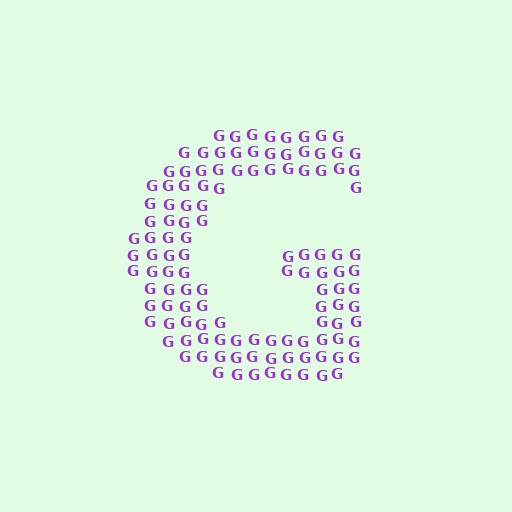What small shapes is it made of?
It is made of small letter G's.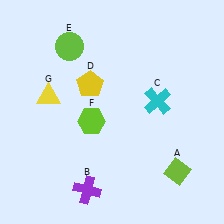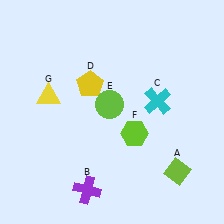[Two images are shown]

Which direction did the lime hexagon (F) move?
The lime hexagon (F) moved right.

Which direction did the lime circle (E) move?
The lime circle (E) moved down.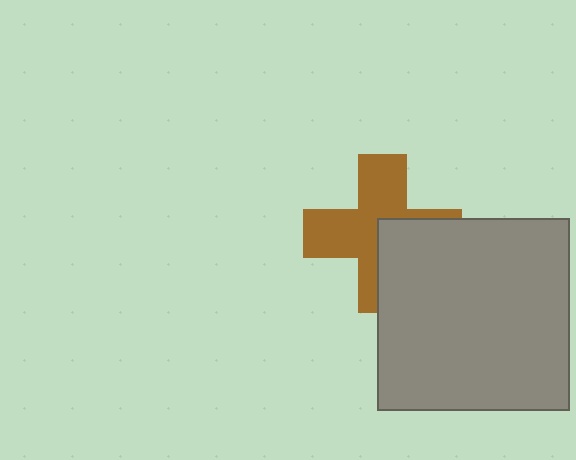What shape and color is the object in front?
The object in front is a gray square.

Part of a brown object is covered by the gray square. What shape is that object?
It is a cross.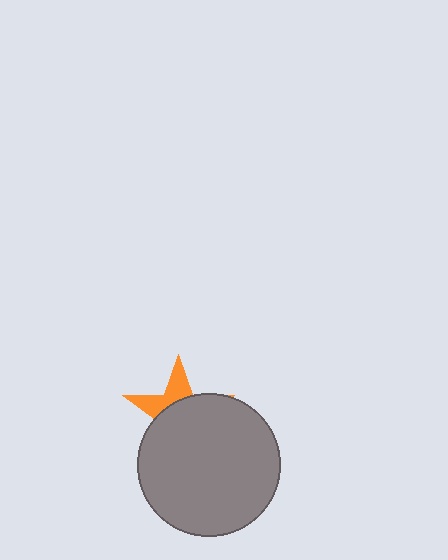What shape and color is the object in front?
The object in front is a gray circle.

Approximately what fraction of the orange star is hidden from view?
Roughly 68% of the orange star is hidden behind the gray circle.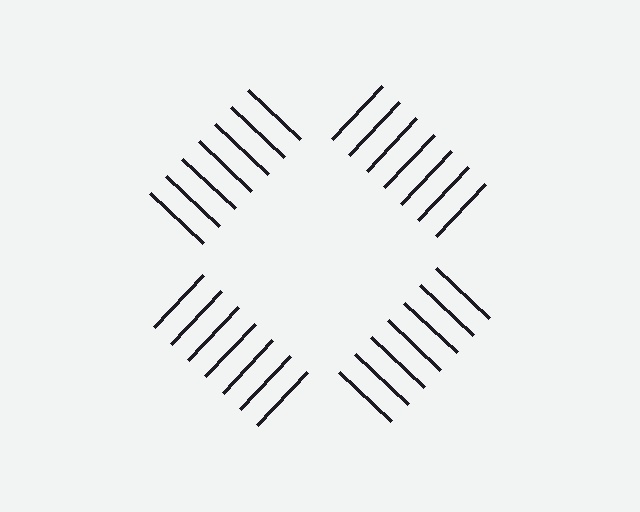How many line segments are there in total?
28 — 7 along each of the 4 edges.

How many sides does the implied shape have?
4 sides — the line-ends trace a square.